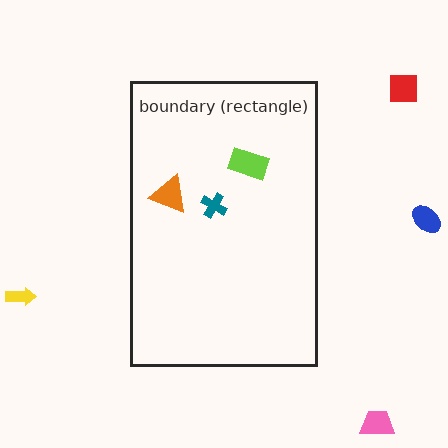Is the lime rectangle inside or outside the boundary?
Inside.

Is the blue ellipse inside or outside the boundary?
Outside.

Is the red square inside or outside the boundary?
Outside.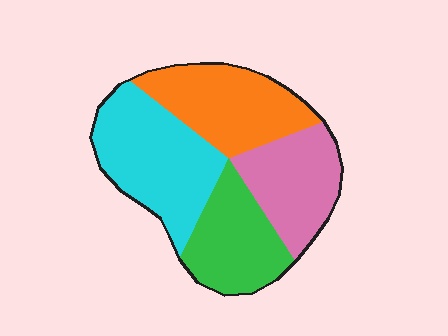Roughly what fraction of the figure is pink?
Pink covers around 20% of the figure.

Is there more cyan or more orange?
Cyan.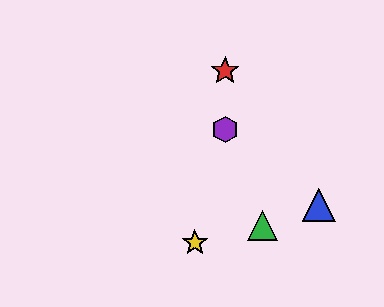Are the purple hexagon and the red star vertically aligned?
Yes, both are at x≈225.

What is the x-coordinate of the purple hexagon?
The purple hexagon is at x≈225.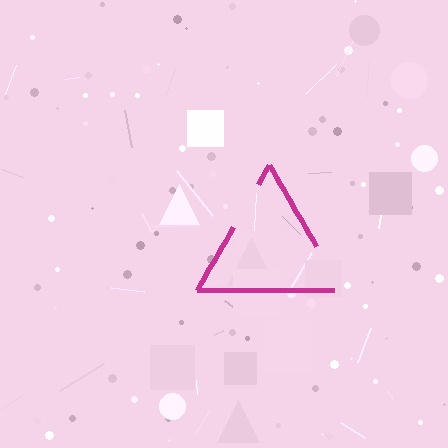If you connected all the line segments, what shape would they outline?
They would outline a triangle.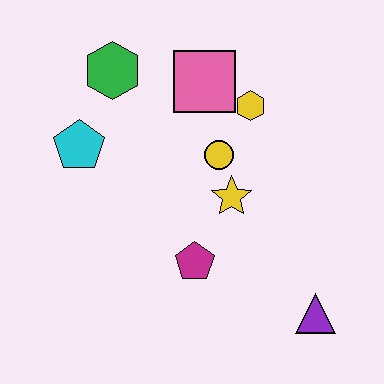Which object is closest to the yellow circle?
The yellow star is closest to the yellow circle.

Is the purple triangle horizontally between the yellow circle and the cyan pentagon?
No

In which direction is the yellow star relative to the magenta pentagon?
The yellow star is above the magenta pentagon.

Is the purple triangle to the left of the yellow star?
No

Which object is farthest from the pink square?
The purple triangle is farthest from the pink square.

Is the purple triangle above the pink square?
No